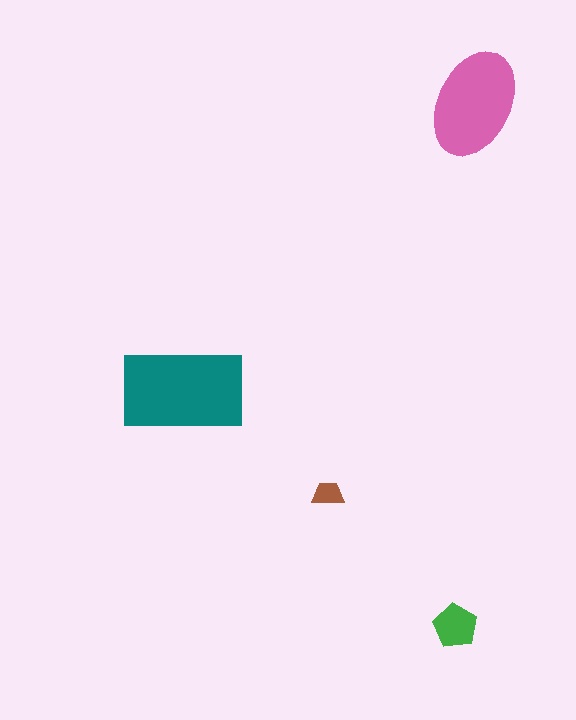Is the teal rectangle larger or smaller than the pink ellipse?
Larger.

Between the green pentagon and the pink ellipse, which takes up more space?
The pink ellipse.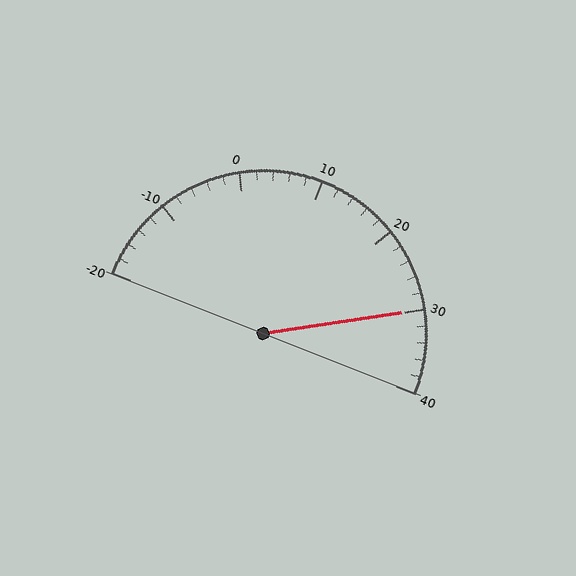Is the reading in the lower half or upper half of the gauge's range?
The reading is in the upper half of the range (-20 to 40).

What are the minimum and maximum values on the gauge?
The gauge ranges from -20 to 40.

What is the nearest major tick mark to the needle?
The nearest major tick mark is 30.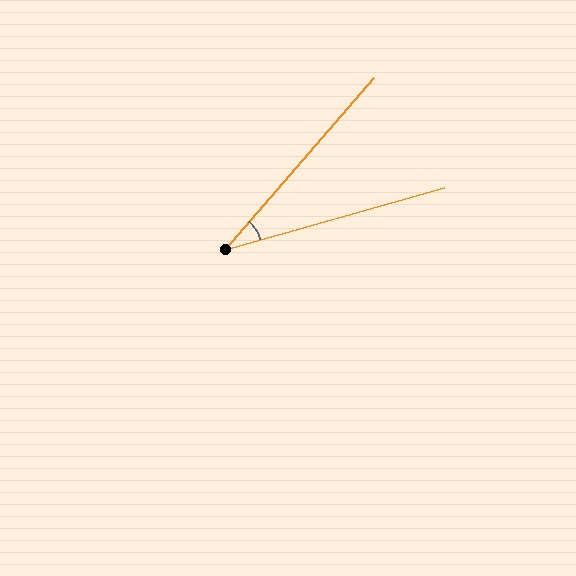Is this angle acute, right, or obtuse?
It is acute.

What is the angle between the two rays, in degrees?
Approximately 33 degrees.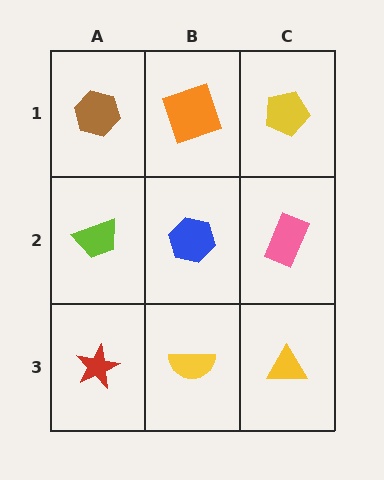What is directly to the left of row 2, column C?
A blue hexagon.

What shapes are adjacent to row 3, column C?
A pink rectangle (row 2, column C), a yellow semicircle (row 3, column B).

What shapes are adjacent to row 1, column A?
A lime trapezoid (row 2, column A), an orange square (row 1, column B).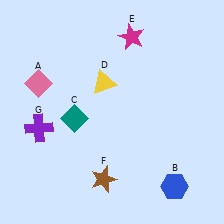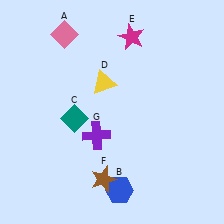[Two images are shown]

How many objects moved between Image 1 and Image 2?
3 objects moved between the two images.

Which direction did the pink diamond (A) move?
The pink diamond (A) moved up.